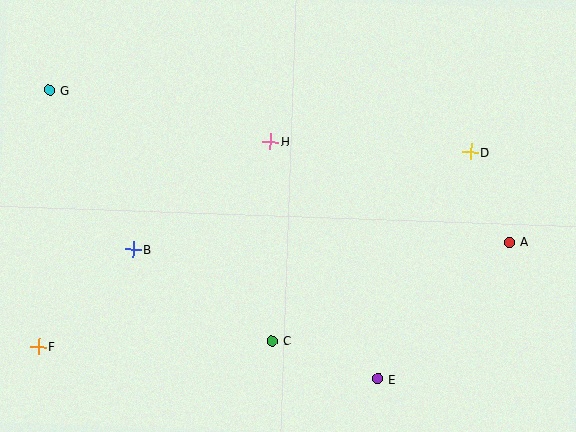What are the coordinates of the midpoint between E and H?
The midpoint between E and H is at (324, 260).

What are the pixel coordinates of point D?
Point D is at (470, 152).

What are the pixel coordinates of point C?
Point C is at (272, 341).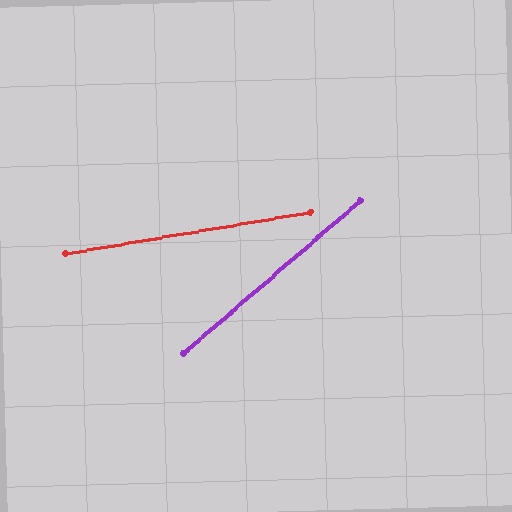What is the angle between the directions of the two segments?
Approximately 31 degrees.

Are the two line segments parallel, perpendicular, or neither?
Neither parallel nor perpendicular — they differ by about 31°.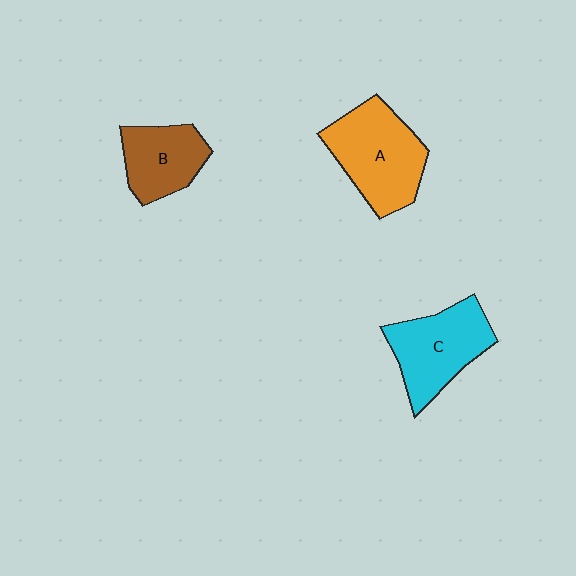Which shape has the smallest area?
Shape B (brown).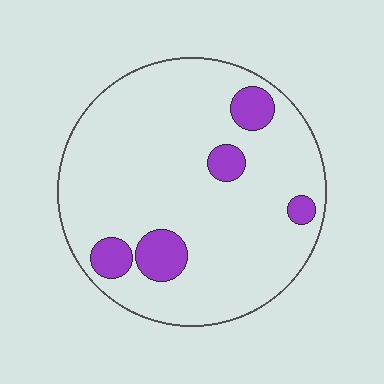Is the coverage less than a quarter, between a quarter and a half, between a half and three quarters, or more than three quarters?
Less than a quarter.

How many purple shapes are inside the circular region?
5.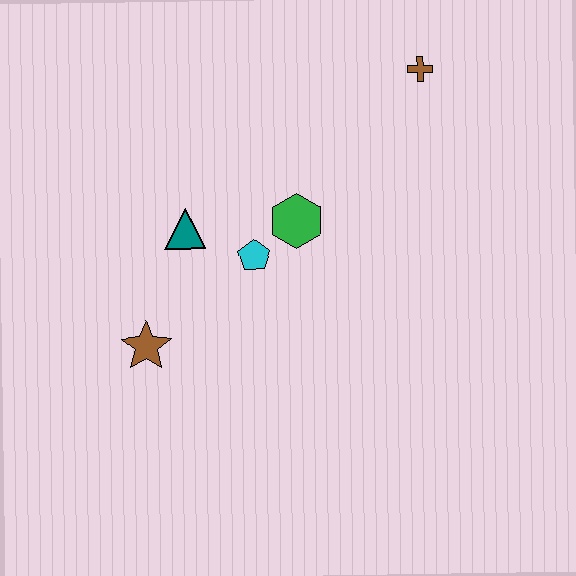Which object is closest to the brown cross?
The green hexagon is closest to the brown cross.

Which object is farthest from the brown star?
The brown cross is farthest from the brown star.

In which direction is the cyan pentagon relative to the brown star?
The cyan pentagon is to the right of the brown star.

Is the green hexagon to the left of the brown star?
No